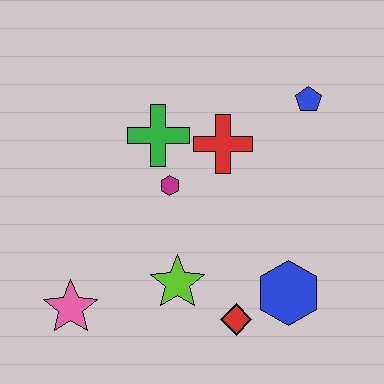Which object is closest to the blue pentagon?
The red cross is closest to the blue pentagon.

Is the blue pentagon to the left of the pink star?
No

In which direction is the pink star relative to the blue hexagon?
The pink star is to the left of the blue hexagon.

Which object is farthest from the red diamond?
The blue pentagon is farthest from the red diamond.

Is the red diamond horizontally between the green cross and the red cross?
No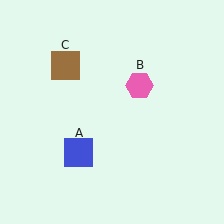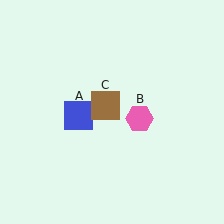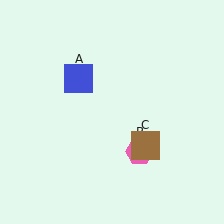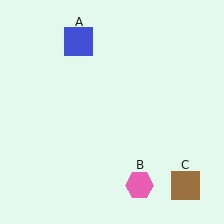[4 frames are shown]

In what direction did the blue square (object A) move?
The blue square (object A) moved up.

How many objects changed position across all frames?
3 objects changed position: blue square (object A), pink hexagon (object B), brown square (object C).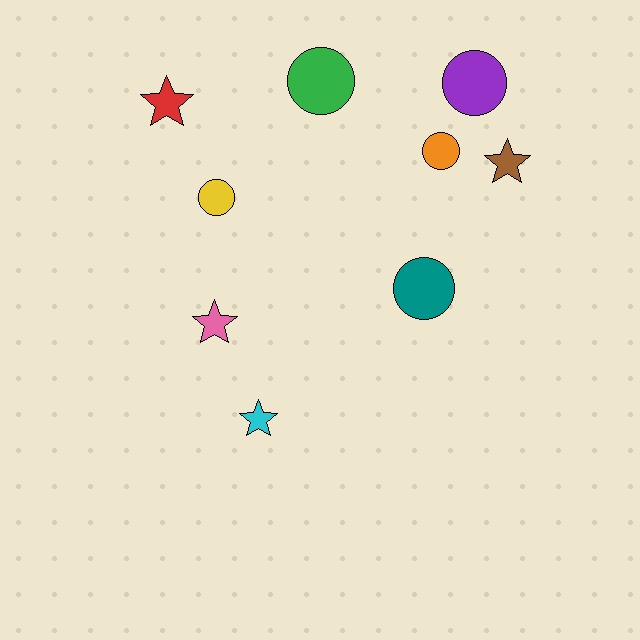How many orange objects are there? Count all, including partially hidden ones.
There is 1 orange object.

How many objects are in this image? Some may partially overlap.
There are 9 objects.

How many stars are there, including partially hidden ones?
There are 4 stars.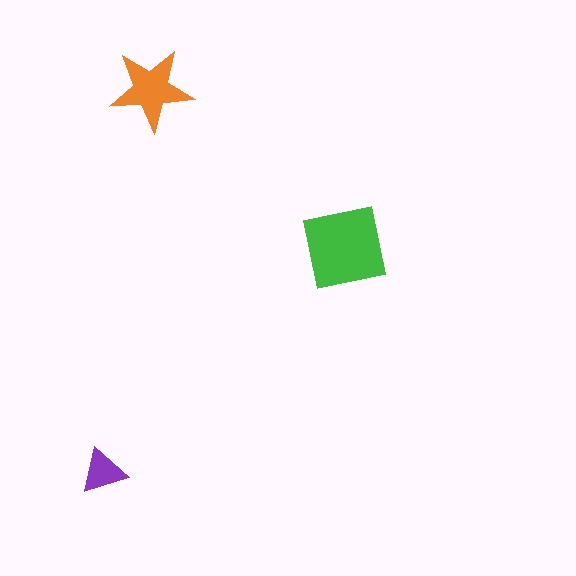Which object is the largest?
The green square.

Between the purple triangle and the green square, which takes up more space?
The green square.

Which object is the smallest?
The purple triangle.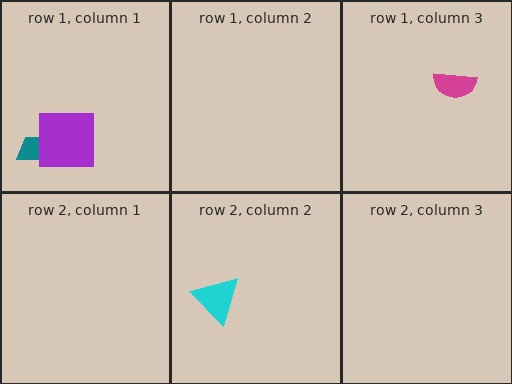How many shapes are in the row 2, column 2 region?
1.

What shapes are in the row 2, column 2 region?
The cyan triangle.